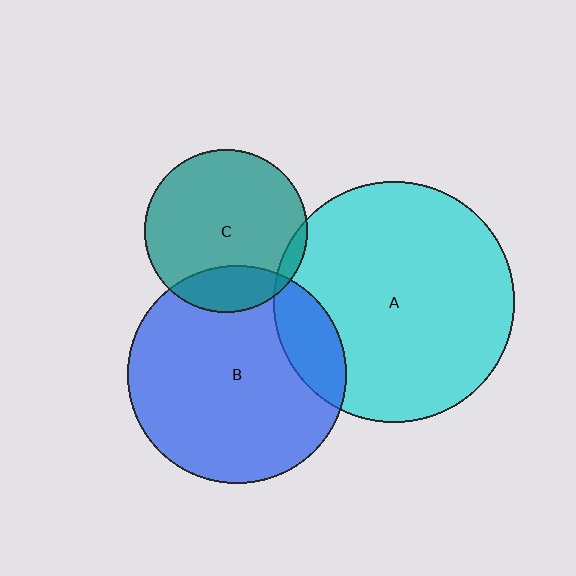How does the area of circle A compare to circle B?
Approximately 1.2 times.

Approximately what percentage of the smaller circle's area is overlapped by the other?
Approximately 5%.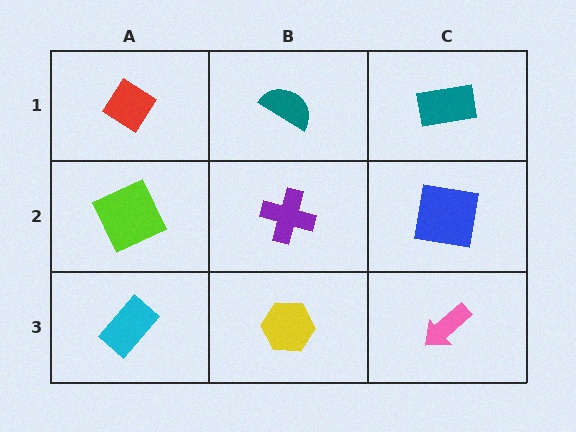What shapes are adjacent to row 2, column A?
A red diamond (row 1, column A), a cyan rectangle (row 3, column A), a purple cross (row 2, column B).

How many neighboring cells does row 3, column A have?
2.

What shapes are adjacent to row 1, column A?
A lime square (row 2, column A), a teal semicircle (row 1, column B).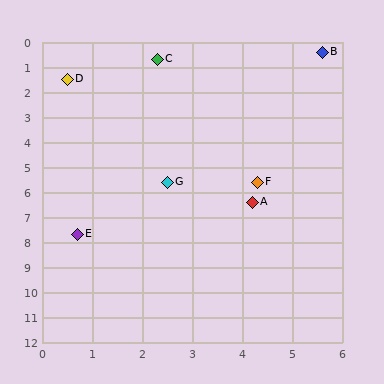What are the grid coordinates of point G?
Point G is at approximately (2.5, 5.6).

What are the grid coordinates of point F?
Point F is at approximately (4.3, 5.6).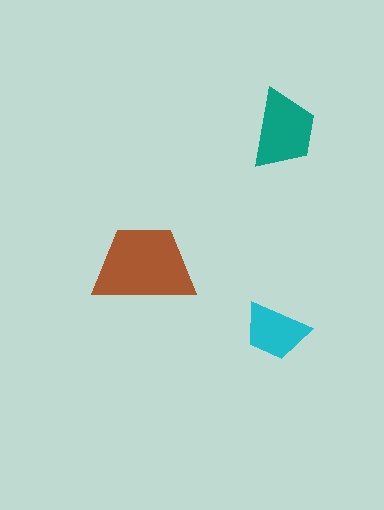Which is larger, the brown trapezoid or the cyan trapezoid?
The brown one.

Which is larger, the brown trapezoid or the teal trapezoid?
The brown one.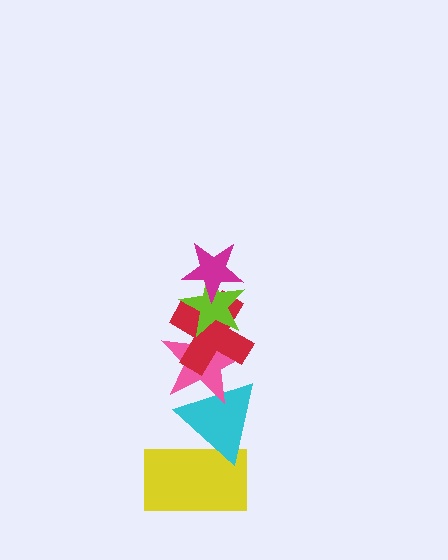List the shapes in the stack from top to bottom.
From top to bottom: the magenta star, the lime star, the red cross, the pink star, the cyan triangle, the yellow rectangle.